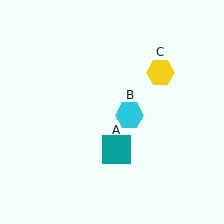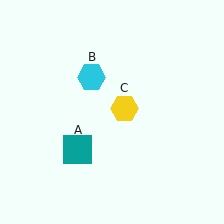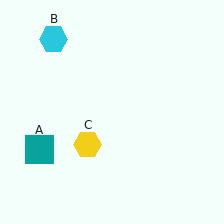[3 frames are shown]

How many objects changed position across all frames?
3 objects changed position: teal square (object A), cyan hexagon (object B), yellow hexagon (object C).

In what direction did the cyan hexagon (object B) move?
The cyan hexagon (object B) moved up and to the left.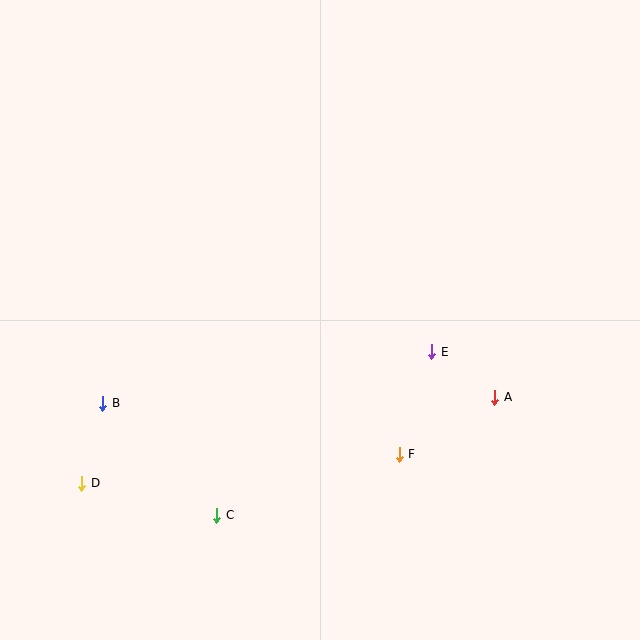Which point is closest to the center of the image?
Point E at (431, 352) is closest to the center.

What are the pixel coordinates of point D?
Point D is at (82, 483).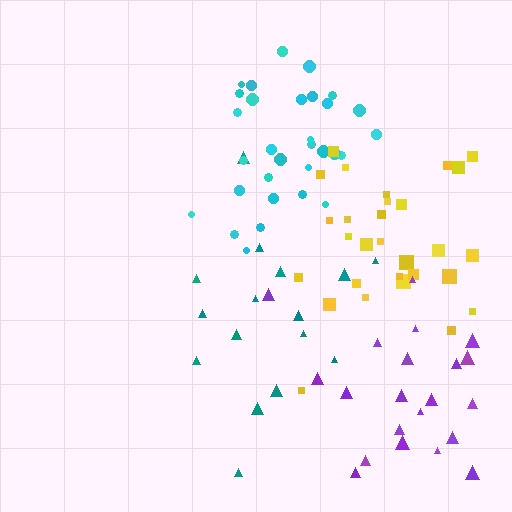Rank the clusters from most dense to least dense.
cyan, yellow, purple, teal.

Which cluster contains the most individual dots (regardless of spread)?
Cyan (31).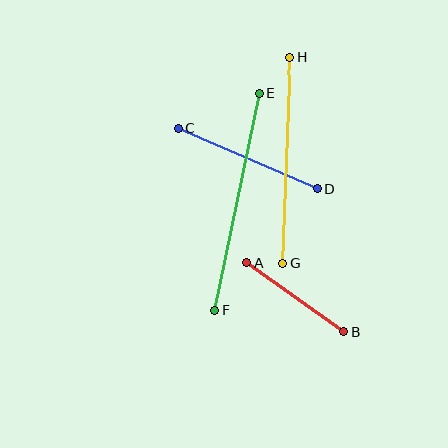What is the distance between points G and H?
The distance is approximately 206 pixels.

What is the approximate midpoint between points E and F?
The midpoint is at approximately (237, 202) pixels.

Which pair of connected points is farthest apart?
Points E and F are farthest apart.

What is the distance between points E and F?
The distance is approximately 221 pixels.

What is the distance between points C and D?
The distance is approximately 152 pixels.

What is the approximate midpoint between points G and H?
The midpoint is at approximately (287, 160) pixels.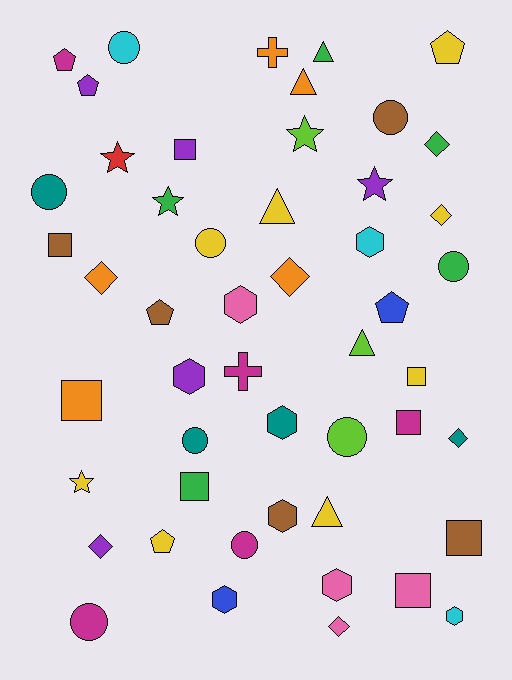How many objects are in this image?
There are 50 objects.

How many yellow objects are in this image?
There are 8 yellow objects.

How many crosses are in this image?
There are 2 crosses.